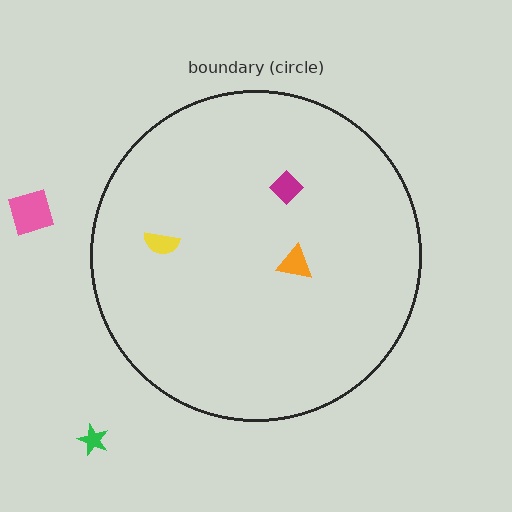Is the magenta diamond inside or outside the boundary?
Inside.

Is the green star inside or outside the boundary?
Outside.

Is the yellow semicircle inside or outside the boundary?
Inside.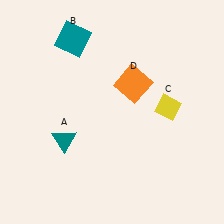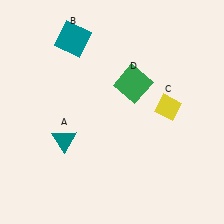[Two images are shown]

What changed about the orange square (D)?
In Image 1, D is orange. In Image 2, it changed to green.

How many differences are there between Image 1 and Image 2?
There is 1 difference between the two images.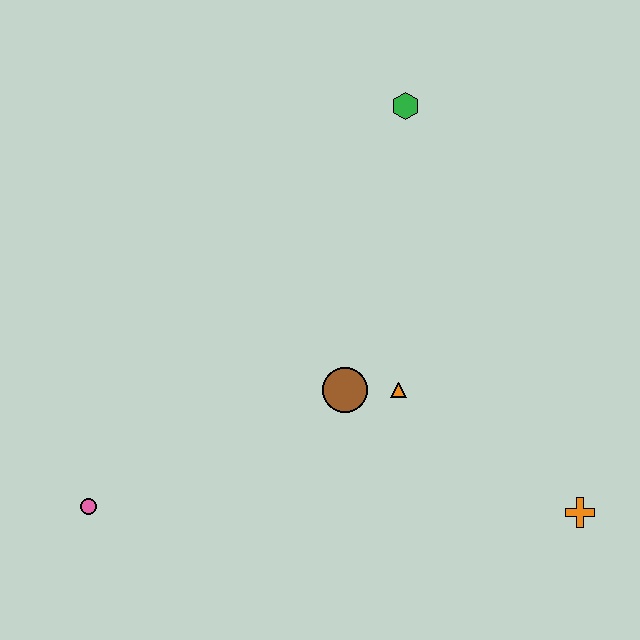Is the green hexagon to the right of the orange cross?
No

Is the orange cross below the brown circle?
Yes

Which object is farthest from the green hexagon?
The pink circle is farthest from the green hexagon.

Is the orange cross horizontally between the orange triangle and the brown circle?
No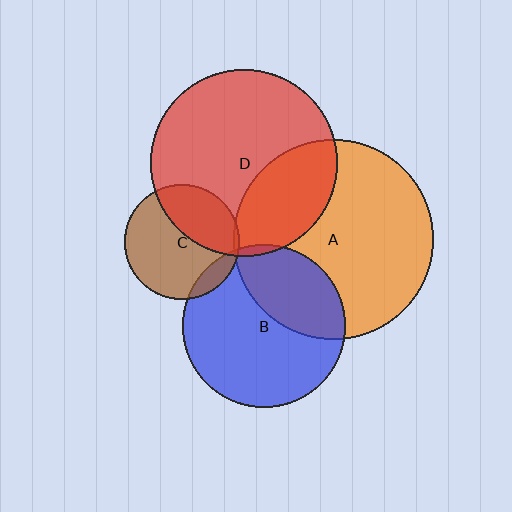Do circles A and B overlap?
Yes.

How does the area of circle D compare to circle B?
Approximately 1.3 times.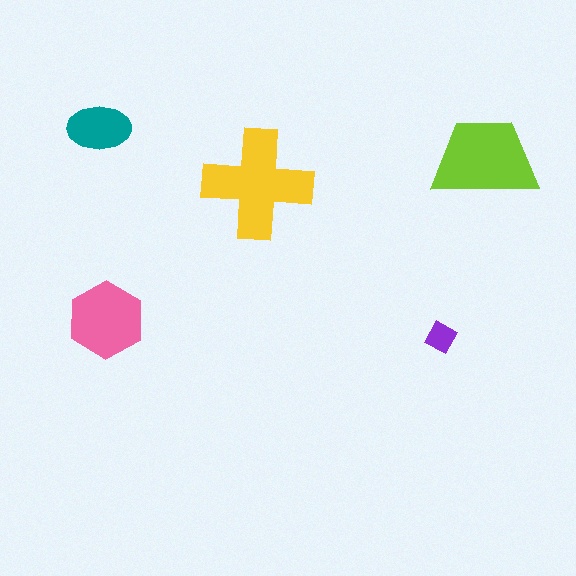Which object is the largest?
The yellow cross.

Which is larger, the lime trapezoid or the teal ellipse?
The lime trapezoid.